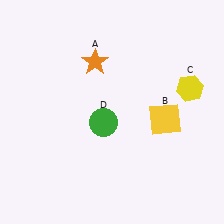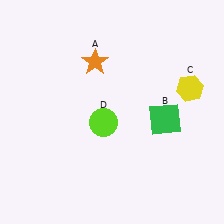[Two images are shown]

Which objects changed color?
B changed from yellow to green. D changed from green to lime.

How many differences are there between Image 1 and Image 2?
There are 2 differences between the two images.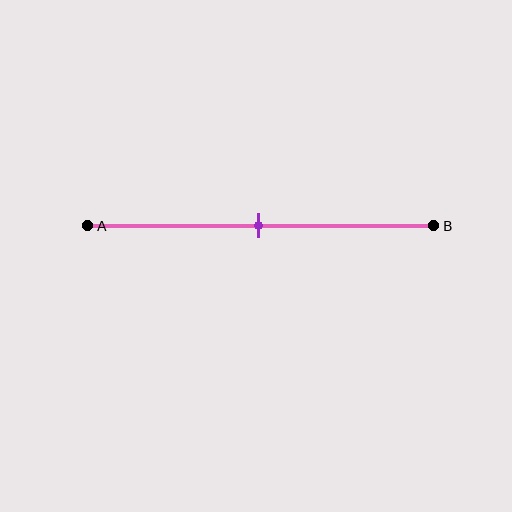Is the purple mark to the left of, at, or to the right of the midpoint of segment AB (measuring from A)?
The purple mark is approximately at the midpoint of segment AB.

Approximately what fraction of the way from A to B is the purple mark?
The purple mark is approximately 50% of the way from A to B.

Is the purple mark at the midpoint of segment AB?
Yes, the mark is approximately at the midpoint.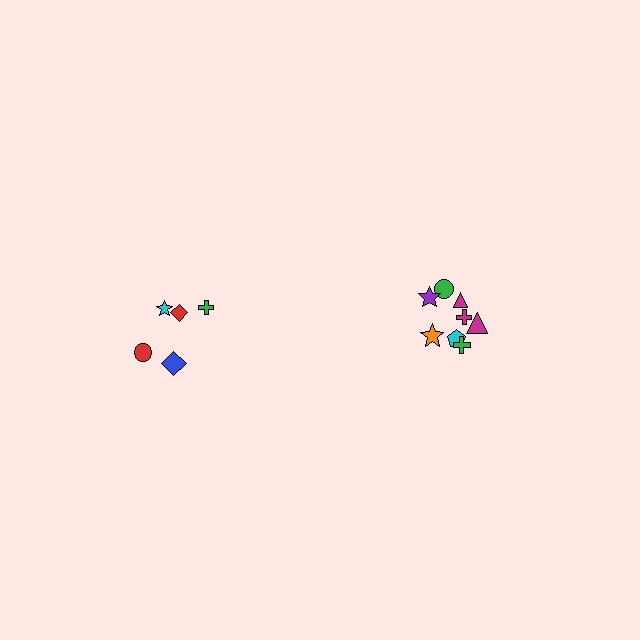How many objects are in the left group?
There are 5 objects.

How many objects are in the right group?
There are 8 objects.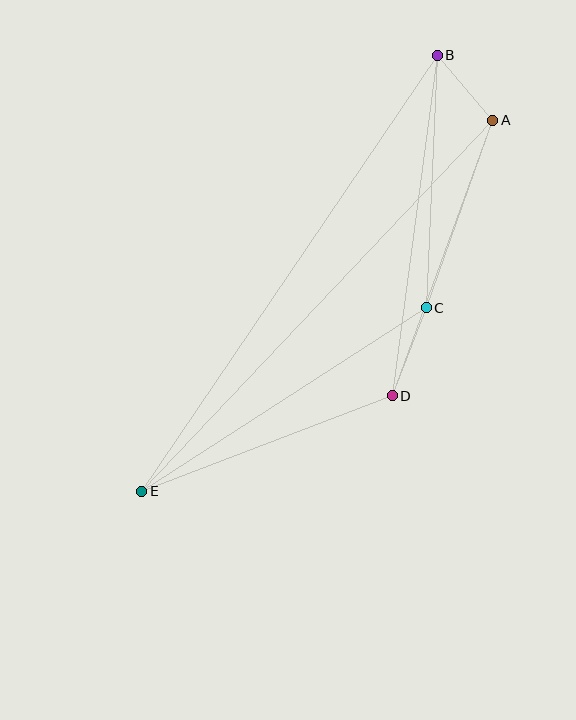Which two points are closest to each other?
Points A and B are closest to each other.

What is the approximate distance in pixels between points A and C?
The distance between A and C is approximately 199 pixels.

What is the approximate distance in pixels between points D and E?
The distance between D and E is approximately 268 pixels.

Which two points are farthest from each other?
Points B and E are farthest from each other.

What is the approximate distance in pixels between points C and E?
The distance between C and E is approximately 338 pixels.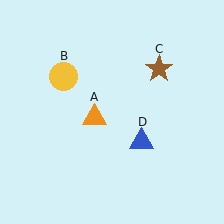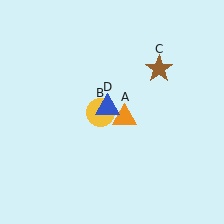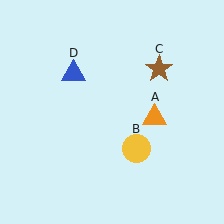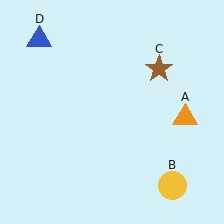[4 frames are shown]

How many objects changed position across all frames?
3 objects changed position: orange triangle (object A), yellow circle (object B), blue triangle (object D).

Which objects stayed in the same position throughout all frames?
Brown star (object C) remained stationary.